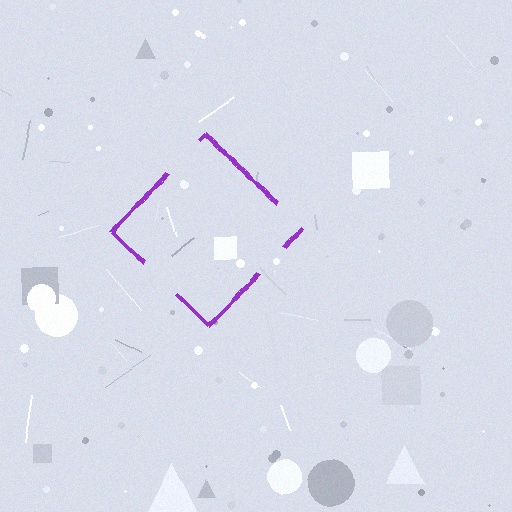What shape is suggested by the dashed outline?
The dashed outline suggests a diamond.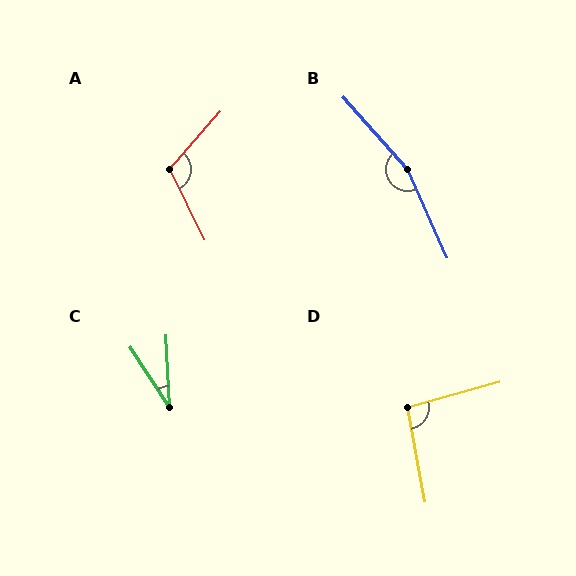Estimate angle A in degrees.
Approximately 113 degrees.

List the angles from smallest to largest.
C (31°), D (95°), A (113°), B (162°).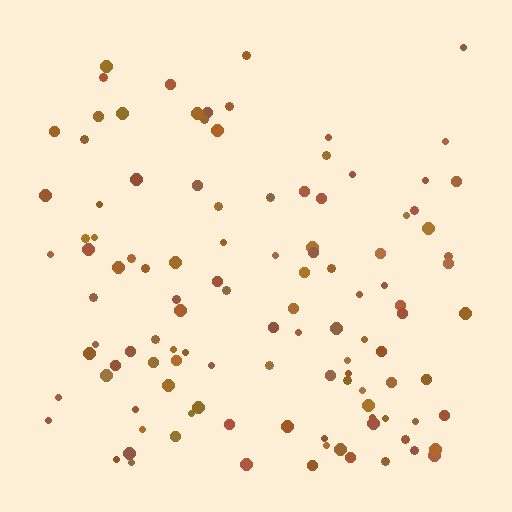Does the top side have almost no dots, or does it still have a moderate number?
Still a moderate number, just noticeably fewer than the bottom.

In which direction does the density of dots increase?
From top to bottom, with the bottom side densest.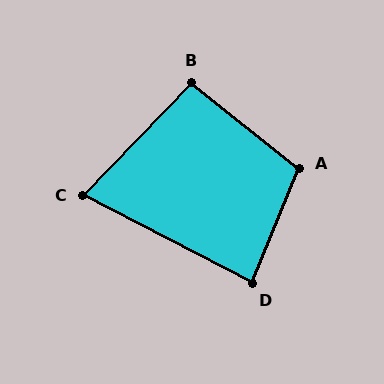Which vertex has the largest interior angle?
A, at approximately 107 degrees.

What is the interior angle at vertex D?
Approximately 85 degrees (acute).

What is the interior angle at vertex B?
Approximately 95 degrees (obtuse).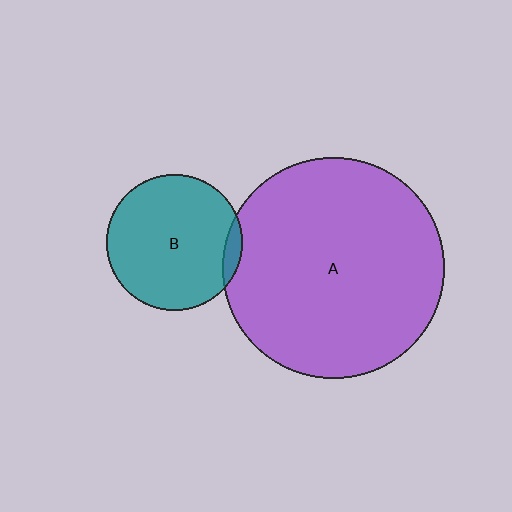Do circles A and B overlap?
Yes.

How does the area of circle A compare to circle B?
Approximately 2.6 times.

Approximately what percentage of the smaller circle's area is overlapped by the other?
Approximately 5%.